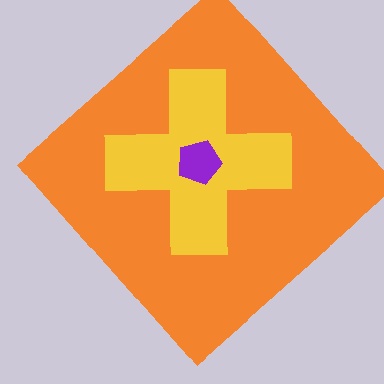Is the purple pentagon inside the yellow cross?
Yes.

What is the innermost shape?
The purple pentagon.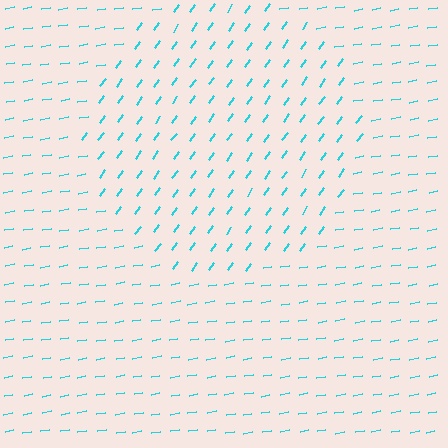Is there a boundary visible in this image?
Yes, there is a texture boundary formed by a change in line orientation.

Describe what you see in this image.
The image is filled with small cyan line segments. A circle region in the image has lines oriented differently from the surrounding lines, creating a visible texture boundary.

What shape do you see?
I see a circle.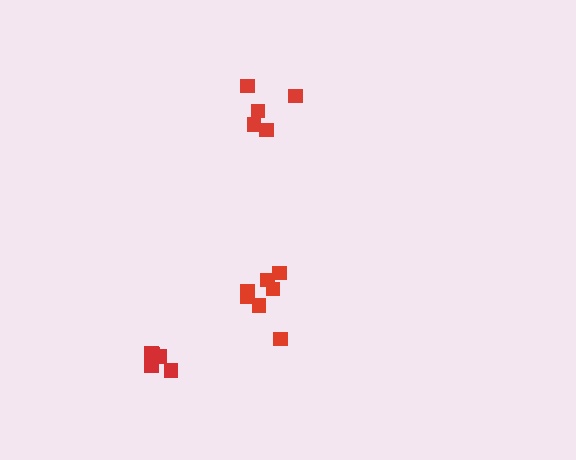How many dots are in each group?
Group 1: 5 dots, Group 2: 7 dots, Group 3: 5 dots (17 total).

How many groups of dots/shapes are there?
There are 3 groups.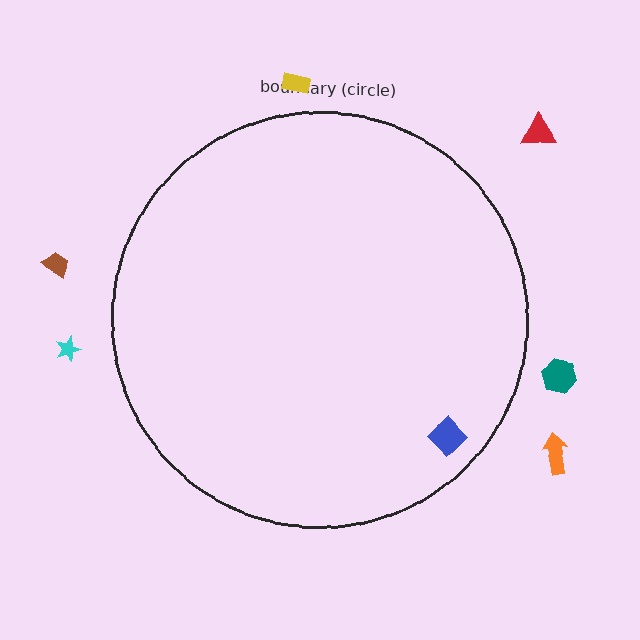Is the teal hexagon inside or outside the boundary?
Outside.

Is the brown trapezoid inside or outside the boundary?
Outside.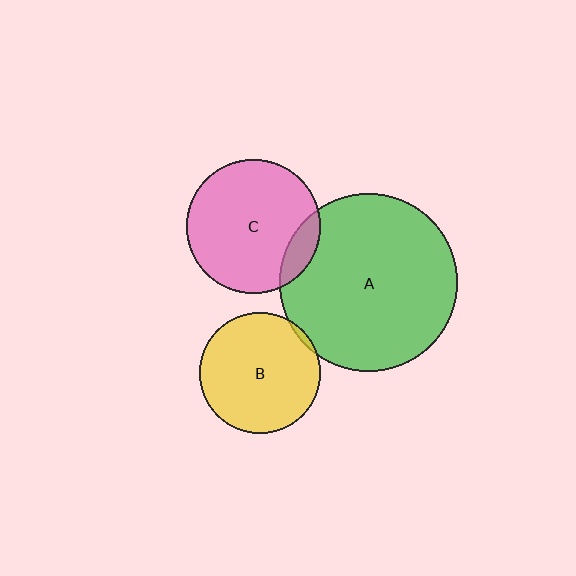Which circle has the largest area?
Circle A (green).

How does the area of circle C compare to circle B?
Approximately 1.2 times.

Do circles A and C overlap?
Yes.